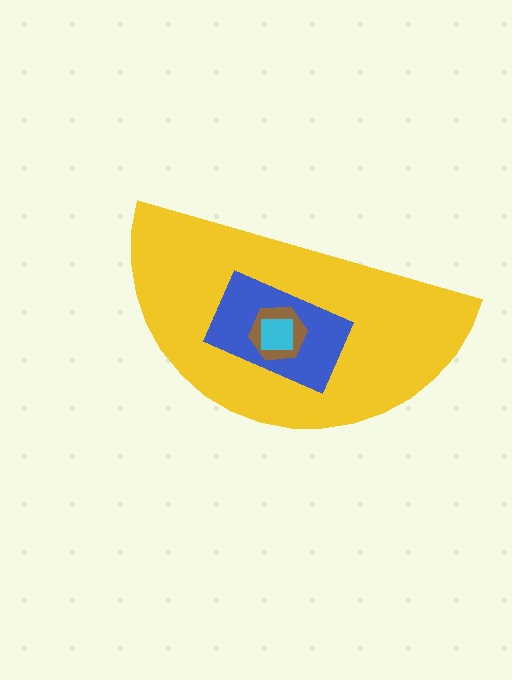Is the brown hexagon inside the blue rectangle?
Yes.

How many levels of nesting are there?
4.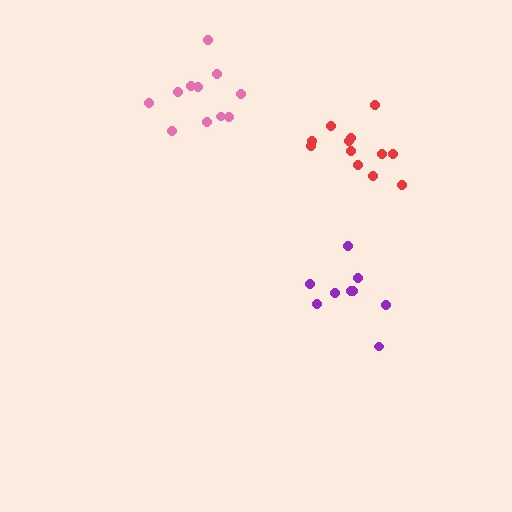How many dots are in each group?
Group 1: 11 dots, Group 2: 9 dots, Group 3: 12 dots (32 total).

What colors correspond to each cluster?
The clusters are colored: pink, purple, red.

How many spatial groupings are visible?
There are 3 spatial groupings.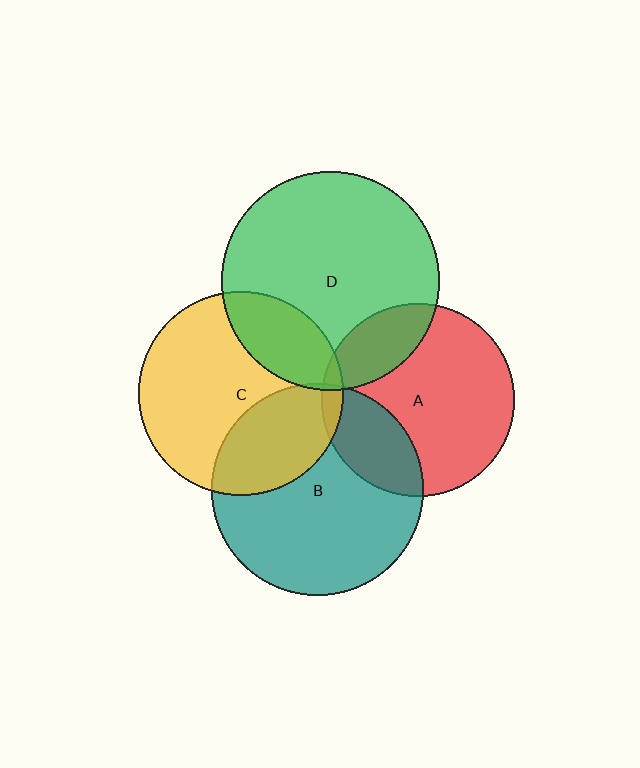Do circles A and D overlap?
Yes.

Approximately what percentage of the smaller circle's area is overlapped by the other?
Approximately 20%.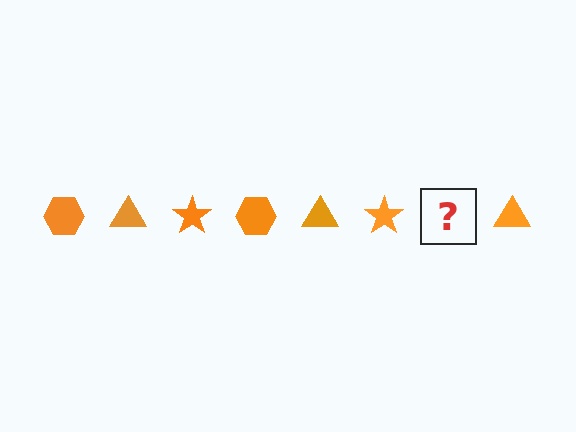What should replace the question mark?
The question mark should be replaced with an orange hexagon.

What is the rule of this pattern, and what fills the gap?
The rule is that the pattern cycles through hexagon, triangle, star shapes in orange. The gap should be filled with an orange hexagon.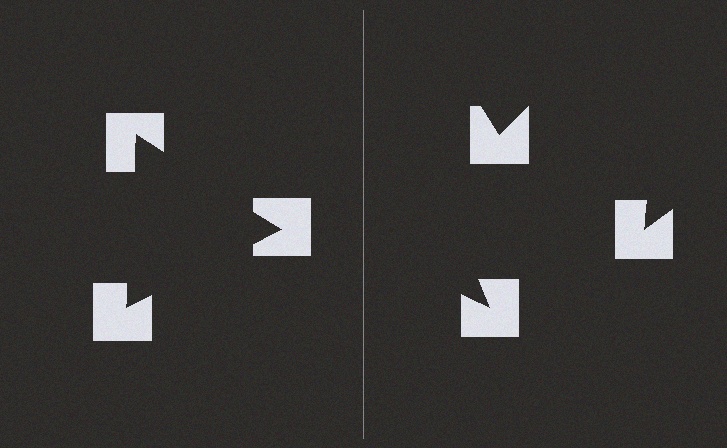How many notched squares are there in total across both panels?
6 — 3 on each side.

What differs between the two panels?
The notched squares are positioned identically on both sides; only the wedge orientations differ. On the left they align to a triangle; on the right they are misaligned.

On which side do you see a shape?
An illusory triangle appears on the left side. On the right side the wedge cuts are rotated, so no coherent shape forms.